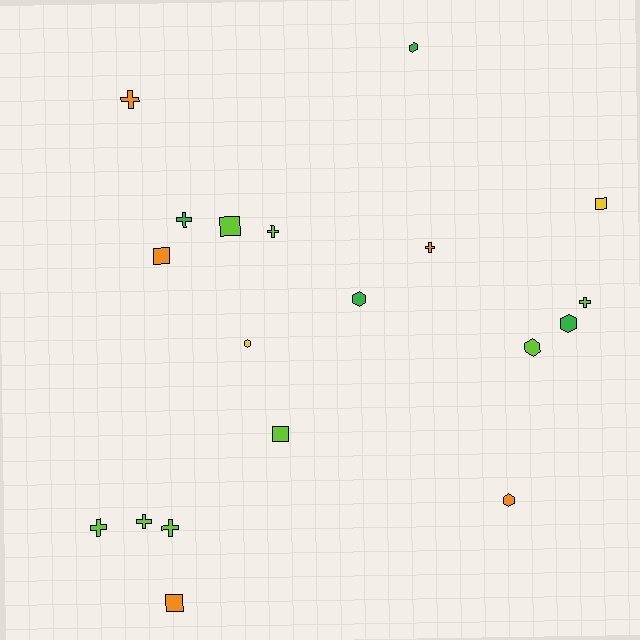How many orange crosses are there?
There are 2 orange crosses.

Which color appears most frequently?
Lime, with 8 objects.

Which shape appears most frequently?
Cross, with 8 objects.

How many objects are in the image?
There are 19 objects.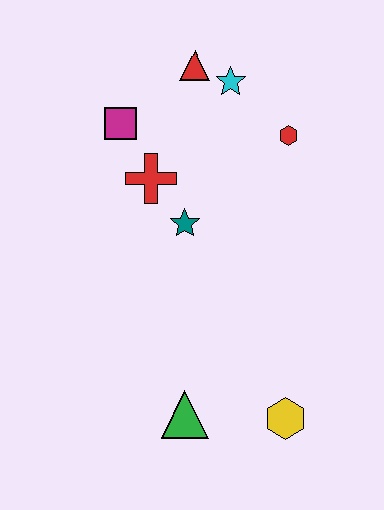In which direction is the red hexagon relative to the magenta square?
The red hexagon is to the right of the magenta square.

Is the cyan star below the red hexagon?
No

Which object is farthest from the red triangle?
The yellow hexagon is farthest from the red triangle.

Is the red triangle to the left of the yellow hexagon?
Yes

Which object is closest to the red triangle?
The cyan star is closest to the red triangle.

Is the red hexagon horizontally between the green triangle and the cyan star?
No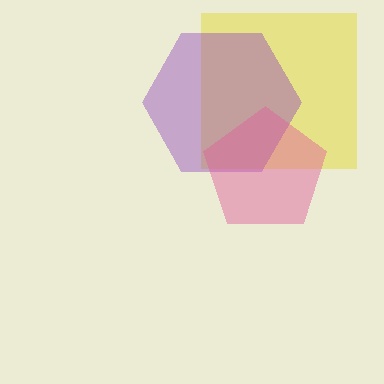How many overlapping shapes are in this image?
There are 3 overlapping shapes in the image.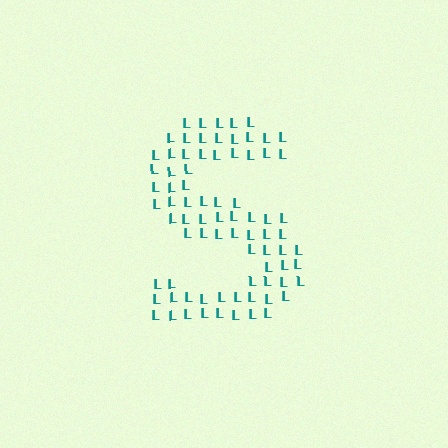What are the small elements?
The small elements are letter L's.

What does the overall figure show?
The overall figure shows the letter S.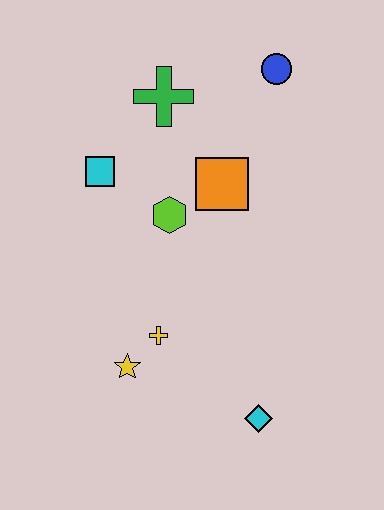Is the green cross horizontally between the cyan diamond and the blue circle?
No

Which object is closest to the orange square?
The lime hexagon is closest to the orange square.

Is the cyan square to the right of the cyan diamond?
No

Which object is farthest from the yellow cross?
The blue circle is farthest from the yellow cross.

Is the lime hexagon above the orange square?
No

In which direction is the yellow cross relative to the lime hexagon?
The yellow cross is below the lime hexagon.